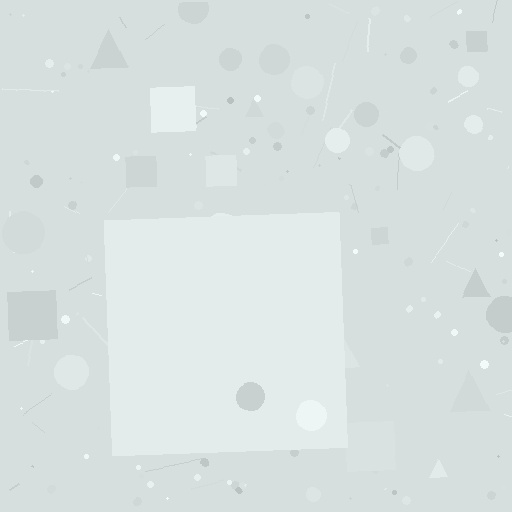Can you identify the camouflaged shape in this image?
The camouflaged shape is a square.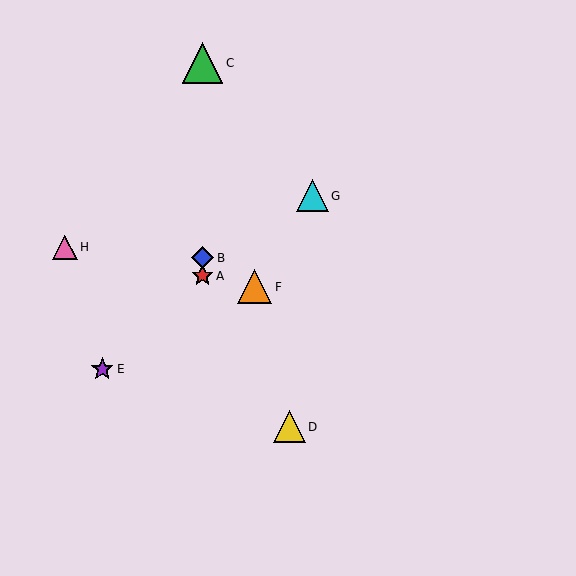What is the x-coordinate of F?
Object F is at x≈255.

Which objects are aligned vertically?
Objects A, B, C are aligned vertically.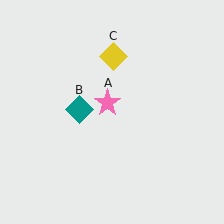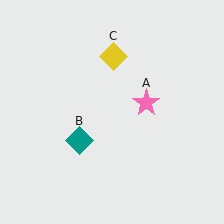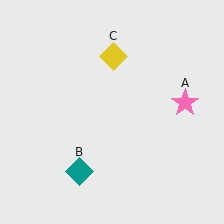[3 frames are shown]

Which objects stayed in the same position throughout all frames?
Yellow diamond (object C) remained stationary.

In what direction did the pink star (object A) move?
The pink star (object A) moved right.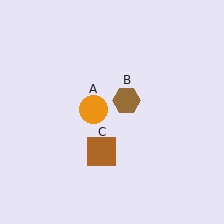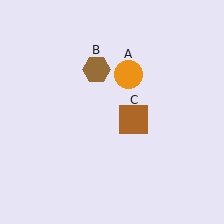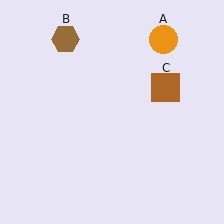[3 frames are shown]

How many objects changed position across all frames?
3 objects changed position: orange circle (object A), brown hexagon (object B), brown square (object C).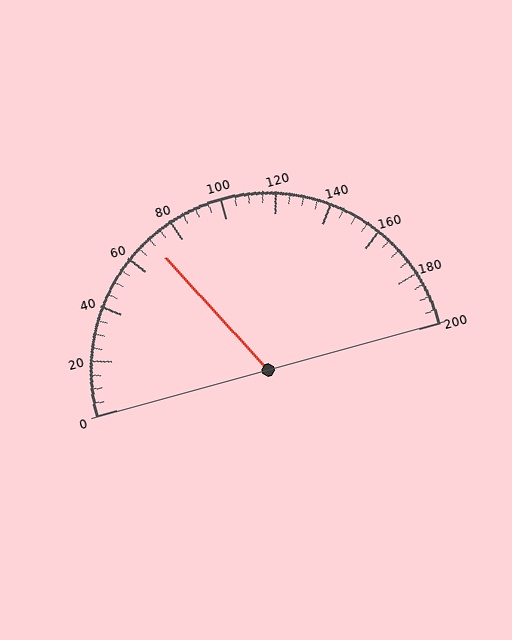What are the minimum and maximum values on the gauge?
The gauge ranges from 0 to 200.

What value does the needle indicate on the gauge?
The needle indicates approximately 70.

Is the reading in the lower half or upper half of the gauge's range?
The reading is in the lower half of the range (0 to 200).